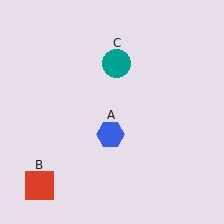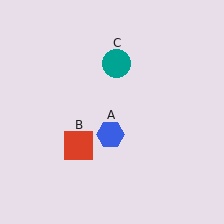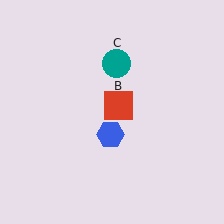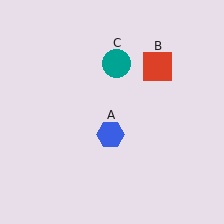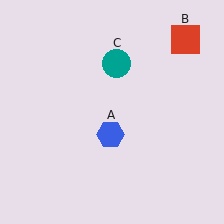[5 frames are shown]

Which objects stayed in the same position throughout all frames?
Blue hexagon (object A) and teal circle (object C) remained stationary.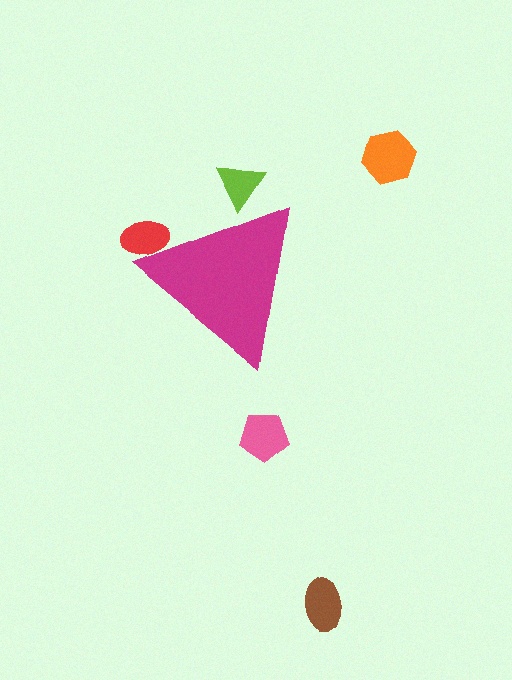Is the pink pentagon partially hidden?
No, the pink pentagon is fully visible.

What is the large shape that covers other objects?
A magenta triangle.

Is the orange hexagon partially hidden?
No, the orange hexagon is fully visible.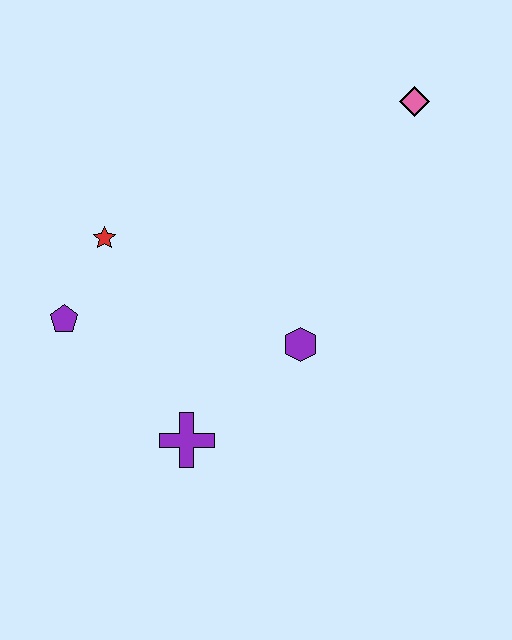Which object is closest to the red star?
The purple pentagon is closest to the red star.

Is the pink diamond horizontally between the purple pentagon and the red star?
No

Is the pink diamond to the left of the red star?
No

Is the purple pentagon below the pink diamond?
Yes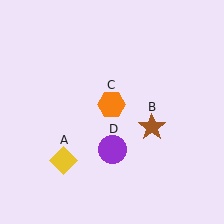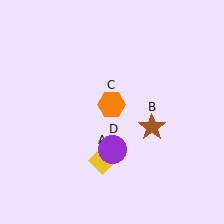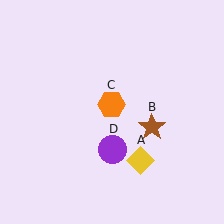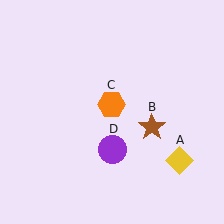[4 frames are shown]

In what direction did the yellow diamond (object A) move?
The yellow diamond (object A) moved right.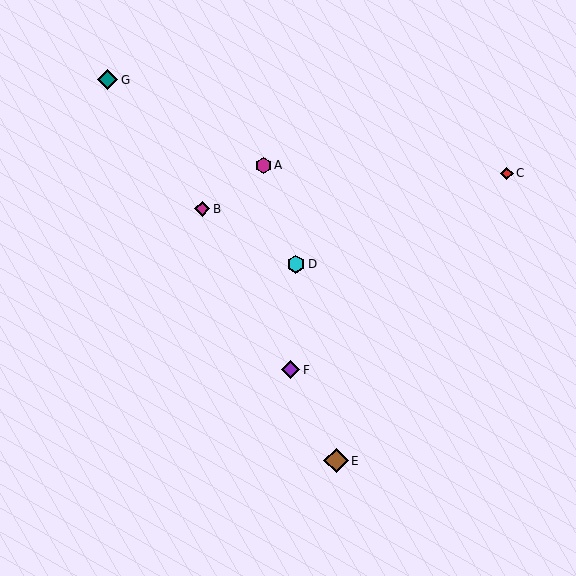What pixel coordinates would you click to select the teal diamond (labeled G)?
Click at (108, 80) to select the teal diamond G.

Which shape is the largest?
The brown diamond (labeled E) is the largest.